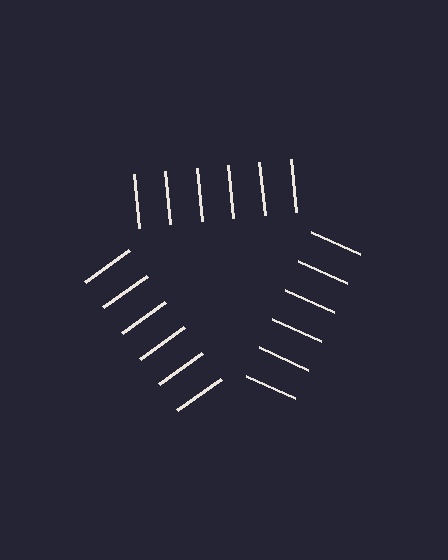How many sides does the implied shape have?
3 sides — the line-ends trace a triangle.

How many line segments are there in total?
18 — 6 along each of the 3 edges.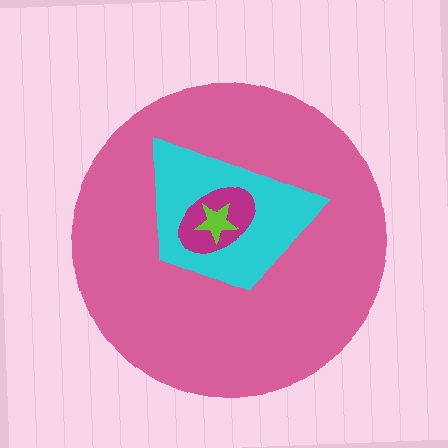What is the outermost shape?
The pink circle.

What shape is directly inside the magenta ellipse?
The lime star.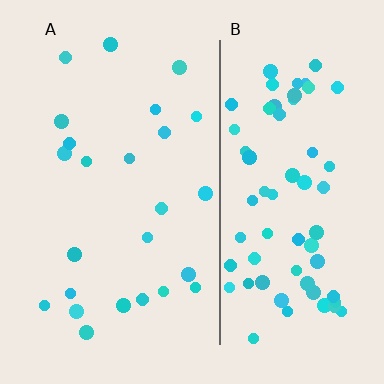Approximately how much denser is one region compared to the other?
Approximately 2.8× — region B over region A.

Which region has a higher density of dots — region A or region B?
B (the right).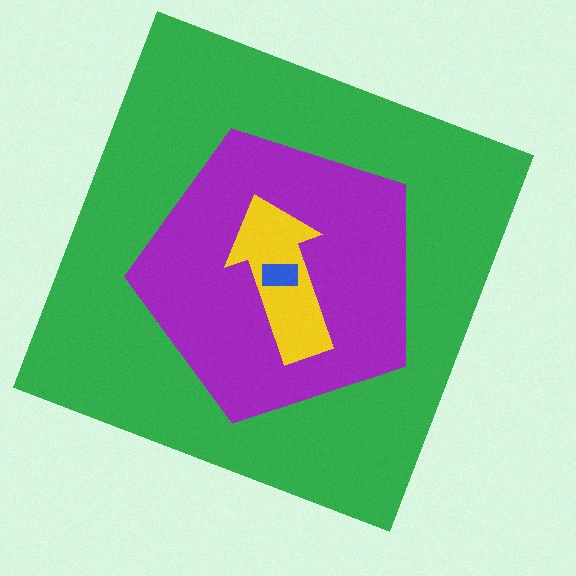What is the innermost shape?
The blue rectangle.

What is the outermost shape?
The green square.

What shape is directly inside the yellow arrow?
The blue rectangle.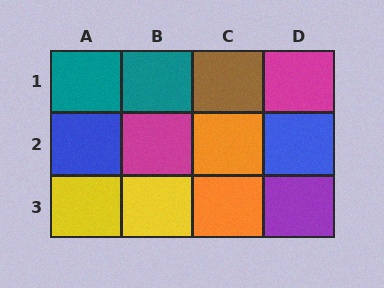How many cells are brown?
1 cell is brown.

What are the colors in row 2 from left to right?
Blue, magenta, orange, blue.